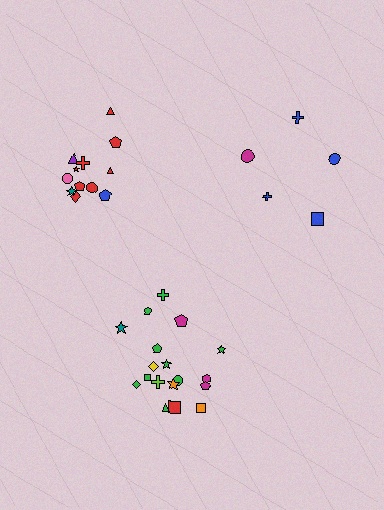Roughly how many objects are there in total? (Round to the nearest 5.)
Roughly 35 objects in total.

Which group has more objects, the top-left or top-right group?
The top-left group.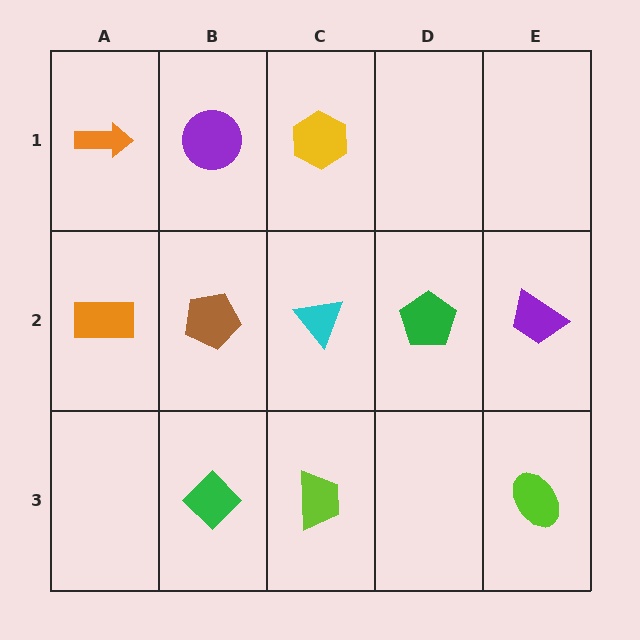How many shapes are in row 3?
3 shapes.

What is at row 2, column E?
A purple trapezoid.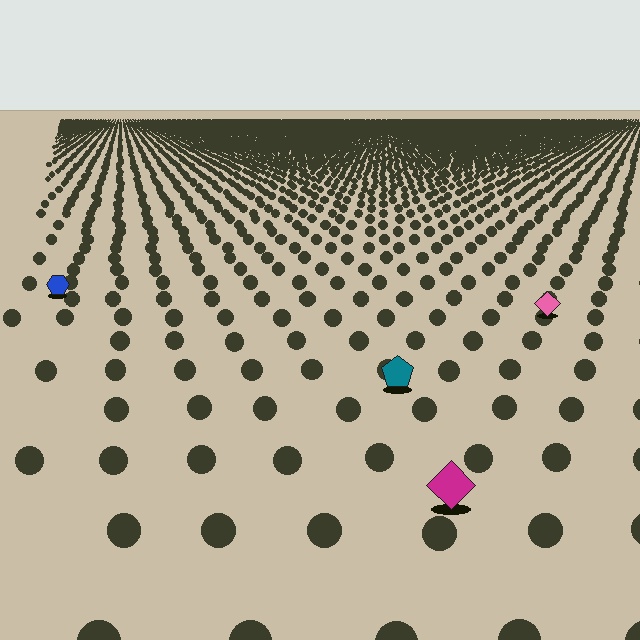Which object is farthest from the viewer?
The blue hexagon is farthest from the viewer. It appears smaller and the ground texture around it is denser.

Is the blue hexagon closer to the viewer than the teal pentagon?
No. The teal pentagon is closer — you can tell from the texture gradient: the ground texture is coarser near it.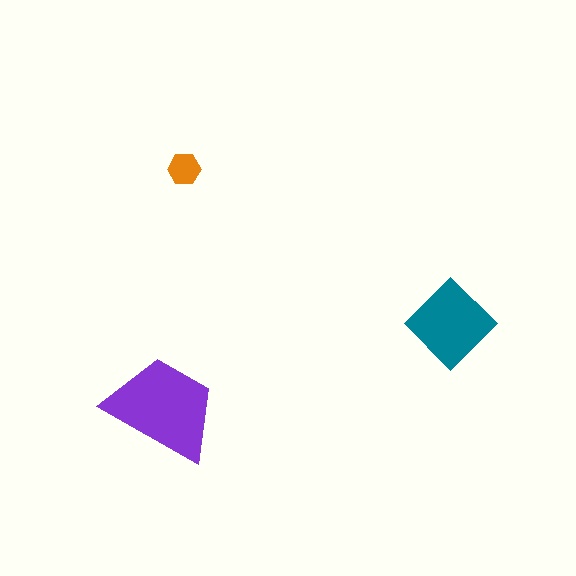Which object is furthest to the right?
The teal diamond is rightmost.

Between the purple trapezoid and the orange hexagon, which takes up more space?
The purple trapezoid.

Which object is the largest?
The purple trapezoid.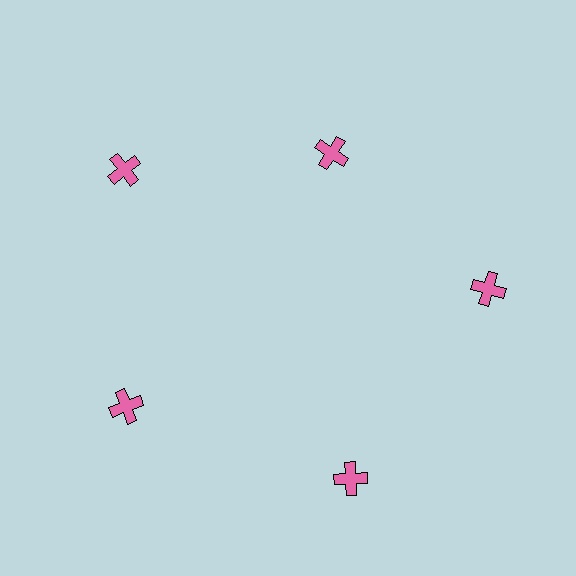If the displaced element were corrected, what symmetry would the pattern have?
It would have 5-fold rotational symmetry — the pattern would map onto itself every 72 degrees.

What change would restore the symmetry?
The symmetry would be restored by moving it outward, back onto the ring so that all 5 crosses sit at equal angles and equal distance from the center.